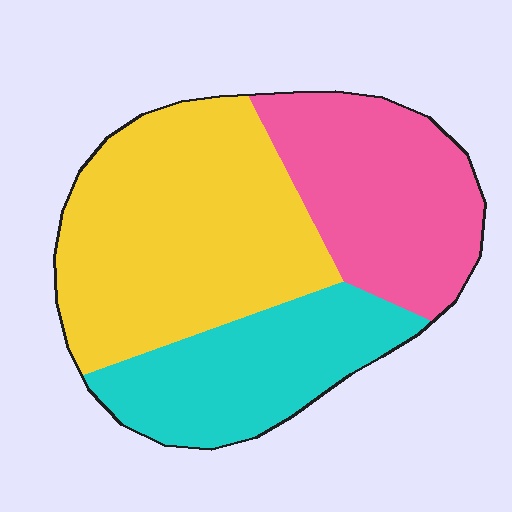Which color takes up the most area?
Yellow, at roughly 45%.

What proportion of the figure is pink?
Pink takes up between a sixth and a third of the figure.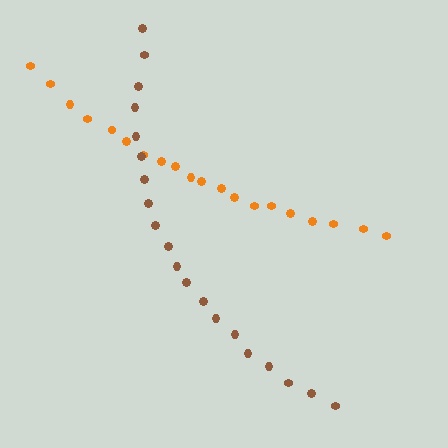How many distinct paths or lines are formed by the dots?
There are 2 distinct paths.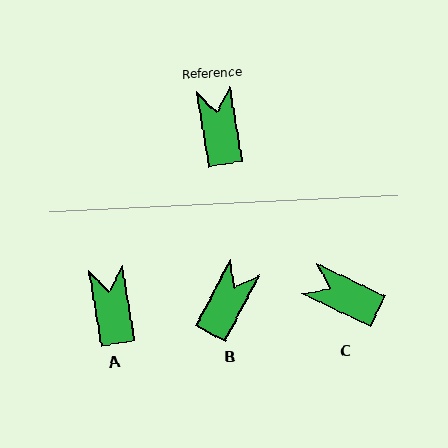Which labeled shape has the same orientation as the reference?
A.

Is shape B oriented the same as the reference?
No, it is off by about 37 degrees.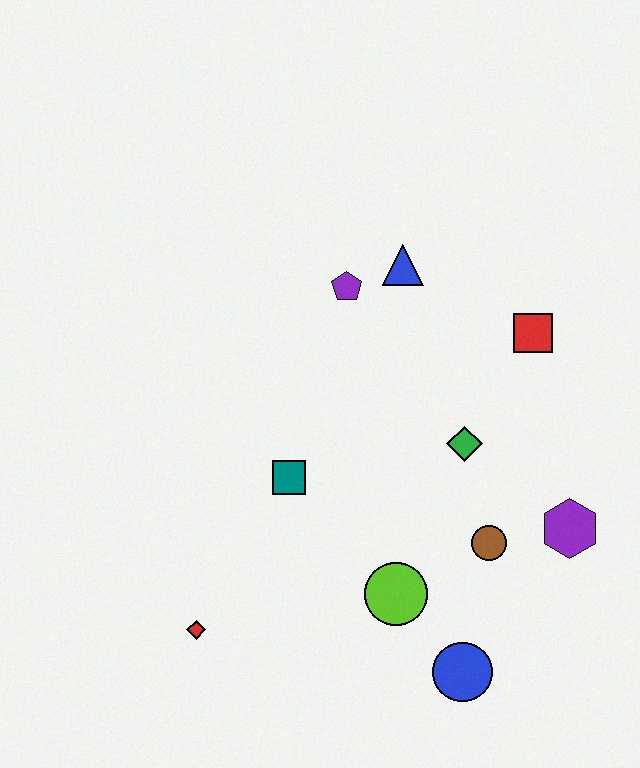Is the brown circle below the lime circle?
No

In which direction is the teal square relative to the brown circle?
The teal square is to the left of the brown circle.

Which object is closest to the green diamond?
The brown circle is closest to the green diamond.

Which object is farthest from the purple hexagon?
The red diamond is farthest from the purple hexagon.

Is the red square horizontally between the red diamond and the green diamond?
No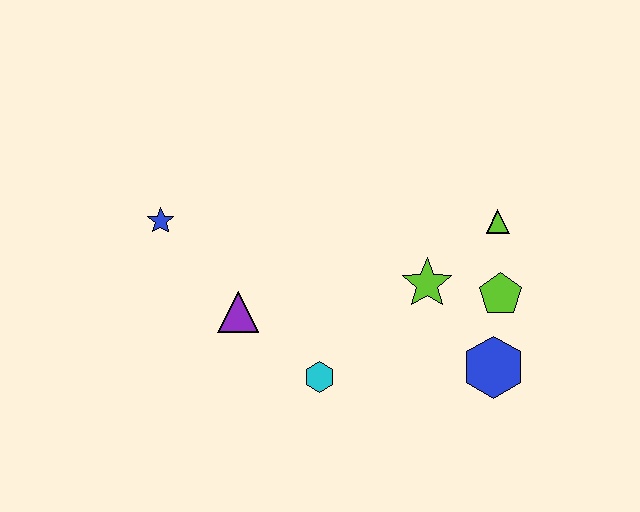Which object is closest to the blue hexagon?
The lime pentagon is closest to the blue hexagon.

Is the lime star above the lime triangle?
No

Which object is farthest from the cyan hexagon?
The lime triangle is farthest from the cyan hexagon.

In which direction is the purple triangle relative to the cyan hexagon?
The purple triangle is to the left of the cyan hexagon.